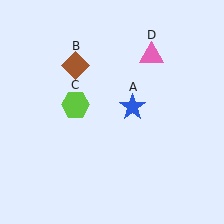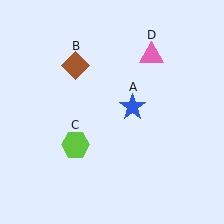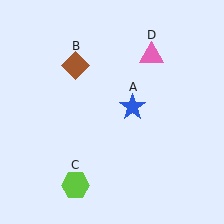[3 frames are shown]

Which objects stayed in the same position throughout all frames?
Blue star (object A) and brown diamond (object B) and pink triangle (object D) remained stationary.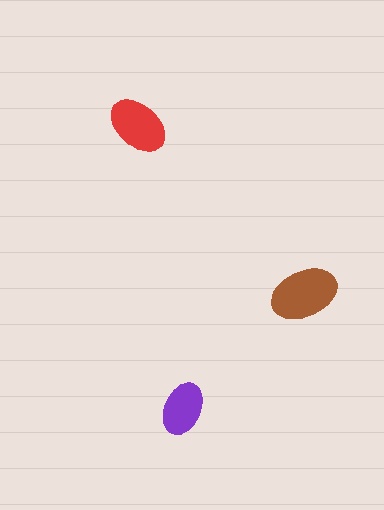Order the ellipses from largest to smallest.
the brown one, the red one, the purple one.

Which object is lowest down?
The purple ellipse is bottommost.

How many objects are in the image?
There are 3 objects in the image.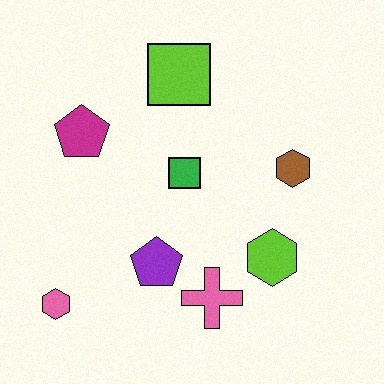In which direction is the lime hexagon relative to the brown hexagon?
The lime hexagon is below the brown hexagon.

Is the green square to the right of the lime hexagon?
No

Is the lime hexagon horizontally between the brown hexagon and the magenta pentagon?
Yes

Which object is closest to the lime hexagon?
The pink cross is closest to the lime hexagon.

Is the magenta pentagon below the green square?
No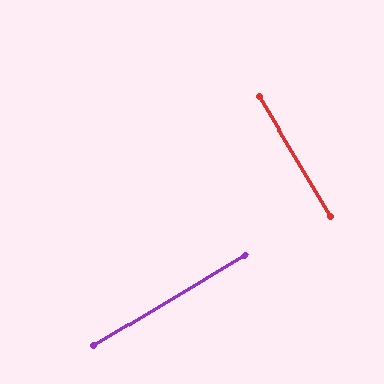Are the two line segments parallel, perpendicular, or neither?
Perpendicular — they meet at approximately 90°.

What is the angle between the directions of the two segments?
Approximately 90 degrees.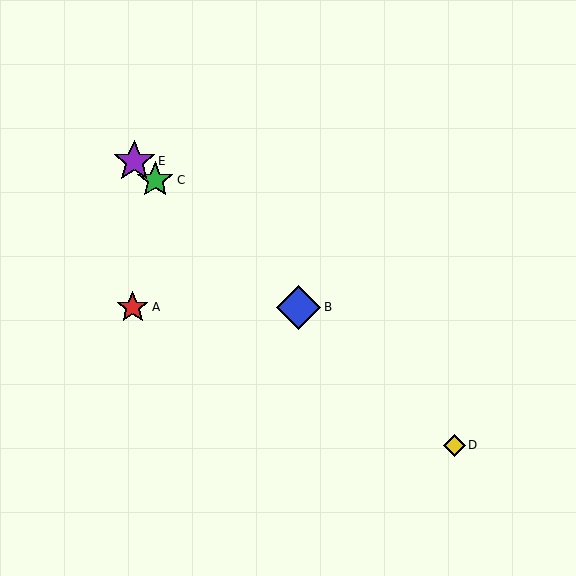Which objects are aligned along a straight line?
Objects B, C, D, E are aligned along a straight line.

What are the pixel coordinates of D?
Object D is at (454, 445).